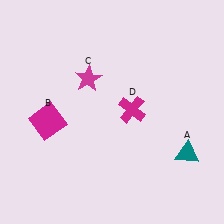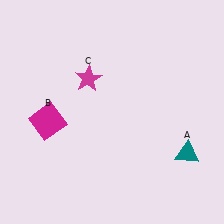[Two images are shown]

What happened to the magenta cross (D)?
The magenta cross (D) was removed in Image 2. It was in the top-right area of Image 1.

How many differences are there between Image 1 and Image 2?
There is 1 difference between the two images.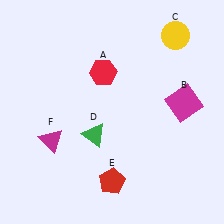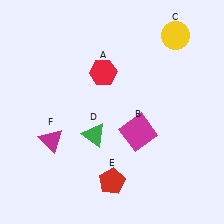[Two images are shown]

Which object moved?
The magenta square (B) moved left.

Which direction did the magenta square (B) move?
The magenta square (B) moved left.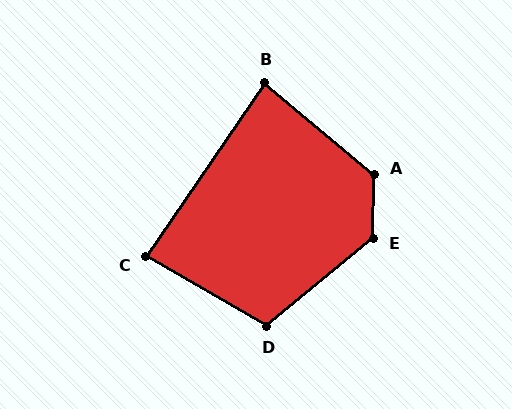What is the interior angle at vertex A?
Approximately 129 degrees (obtuse).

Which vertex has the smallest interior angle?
B, at approximately 85 degrees.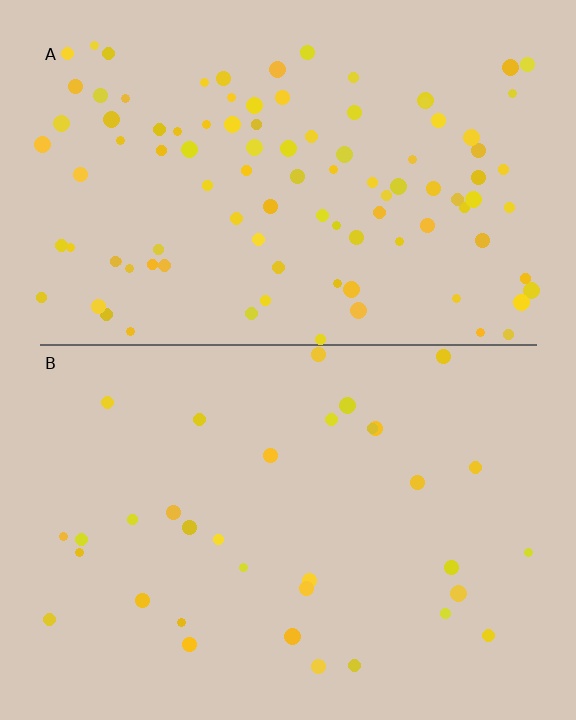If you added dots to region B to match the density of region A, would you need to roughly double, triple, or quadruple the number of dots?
Approximately triple.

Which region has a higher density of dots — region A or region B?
A (the top).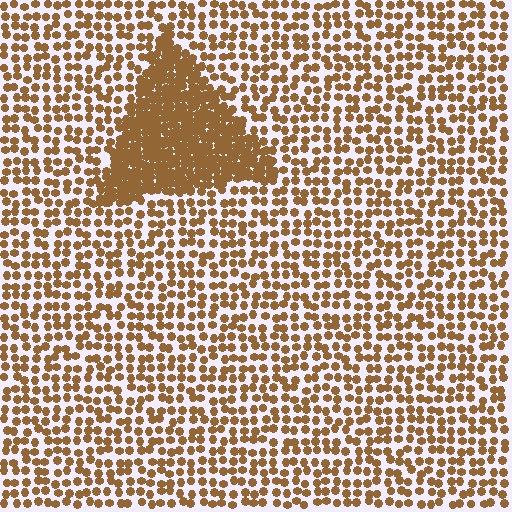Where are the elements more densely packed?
The elements are more densely packed inside the triangle boundary.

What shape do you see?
I see a triangle.